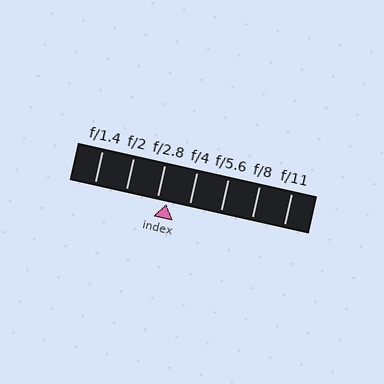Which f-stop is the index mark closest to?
The index mark is closest to f/2.8.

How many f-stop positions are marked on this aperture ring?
There are 7 f-stop positions marked.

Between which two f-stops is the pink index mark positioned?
The index mark is between f/2.8 and f/4.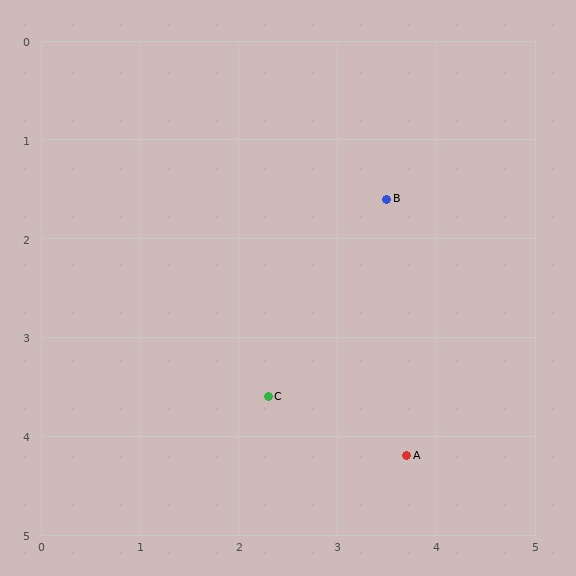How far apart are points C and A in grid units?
Points C and A are about 1.5 grid units apart.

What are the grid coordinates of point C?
Point C is at approximately (2.3, 3.6).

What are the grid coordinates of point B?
Point B is at approximately (3.5, 1.6).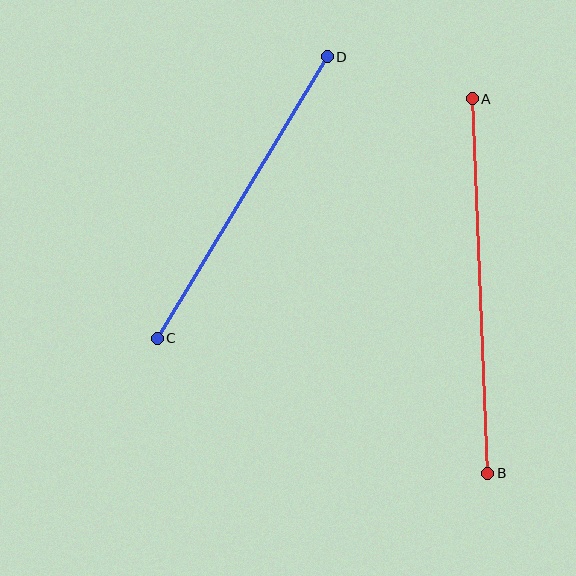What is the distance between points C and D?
The distance is approximately 329 pixels.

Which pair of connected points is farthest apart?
Points A and B are farthest apart.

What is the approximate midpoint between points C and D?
The midpoint is at approximately (243, 197) pixels.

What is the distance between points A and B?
The distance is approximately 375 pixels.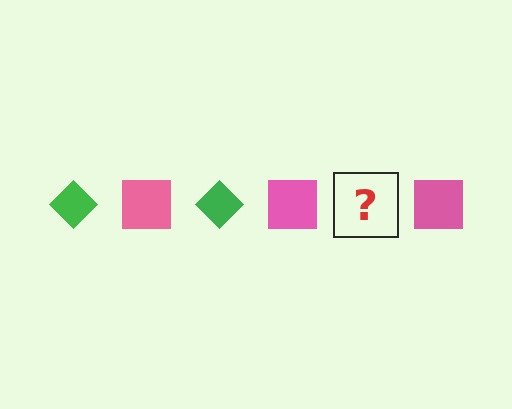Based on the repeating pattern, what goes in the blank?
The blank should be a green diamond.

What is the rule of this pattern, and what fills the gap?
The rule is that the pattern alternates between green diamond and pink square. The gap should be filled with a green diamond.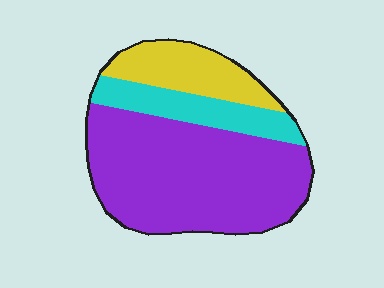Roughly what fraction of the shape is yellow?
Yellow takes up about one fifth (1/5) of the shape.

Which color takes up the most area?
Purple, at roughly 65%.